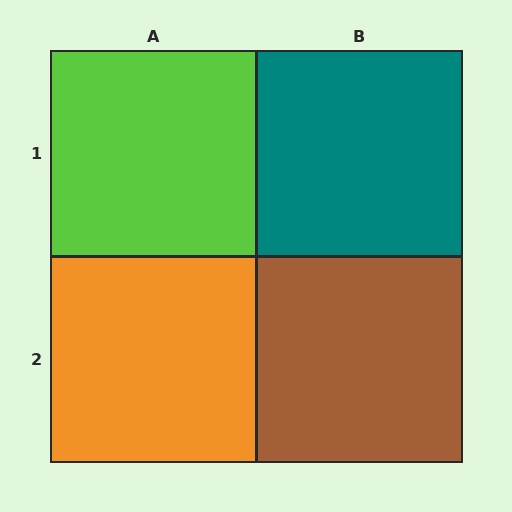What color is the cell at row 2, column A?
Orange.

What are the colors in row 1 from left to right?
Lime, teal.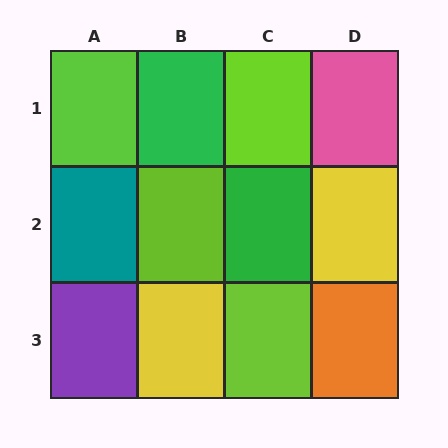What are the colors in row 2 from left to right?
Teal, lime, green, yellow.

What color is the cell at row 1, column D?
Pink.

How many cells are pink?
1 cell is pink.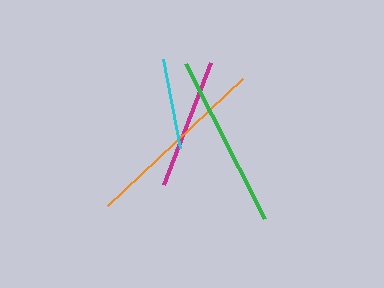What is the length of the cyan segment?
The cyan segment is approximately 91 pixels long.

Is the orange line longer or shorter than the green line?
The orange line is longer than the green line.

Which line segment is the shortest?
The cyan line is the shortest at approximately 91 pixels.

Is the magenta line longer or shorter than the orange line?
The orange line is longer than the magenta line.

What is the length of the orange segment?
The orange segment is approximately 185 pixels long.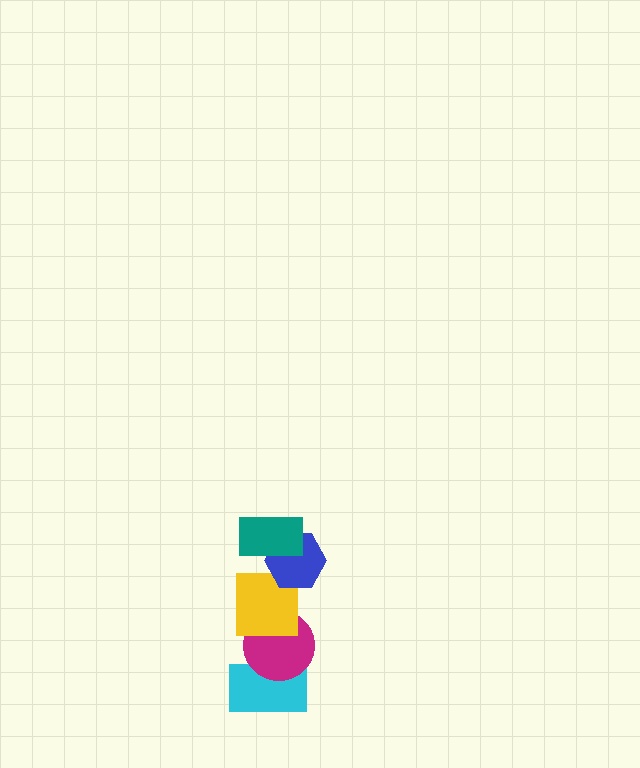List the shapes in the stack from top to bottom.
From top to bottom: the teal rectangle, the blue hexagon, the yellow square, the magenta circle, the cyan rectangle.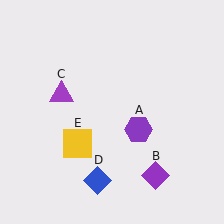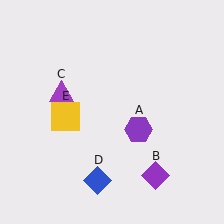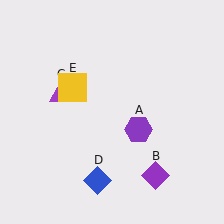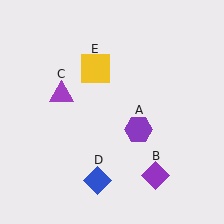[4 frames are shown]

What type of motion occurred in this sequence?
The yellow square (object E) rotated clockwise around the center of the scene.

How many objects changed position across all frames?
1 object changed position: yellow square (object E).